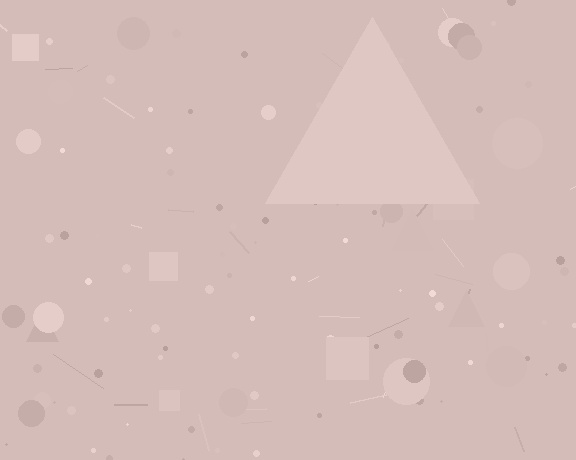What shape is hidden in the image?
A triangle is hidden in the image.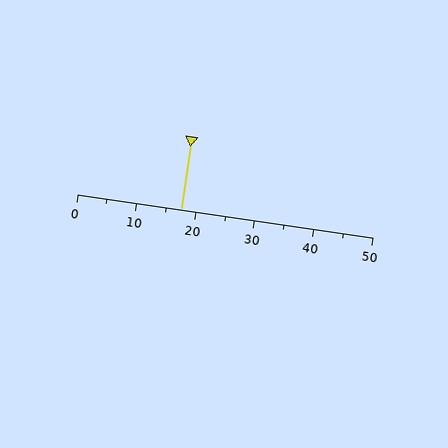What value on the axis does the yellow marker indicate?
The marker indicates approximately 17.5.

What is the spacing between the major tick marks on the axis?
The major ticks are spaced 10 apart.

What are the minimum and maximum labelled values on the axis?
The axis runs from 0 to 50.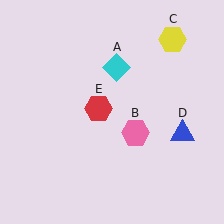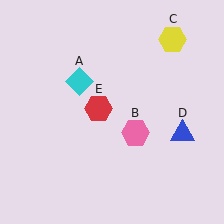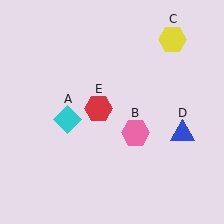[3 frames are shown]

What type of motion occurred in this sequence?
The cyan diamond (object A) rotated counterclockwise around the center of the scene.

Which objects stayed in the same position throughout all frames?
Pink hexagon (object B) and yellow hexagon (object C) and blue triangle (object D) and red hexagon (object E) remained stationary.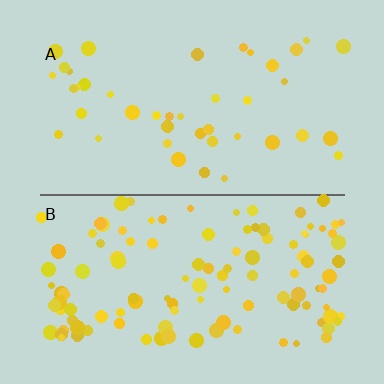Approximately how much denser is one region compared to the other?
Approximately 2.7× — region B over region A.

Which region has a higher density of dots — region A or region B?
B (the bottom).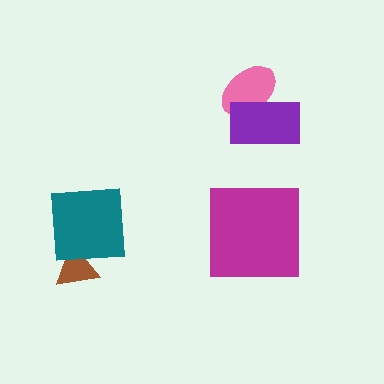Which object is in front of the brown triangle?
The teal square is in front of the brown triangle.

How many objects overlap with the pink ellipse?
1 object overlaps with the pink ellipse.